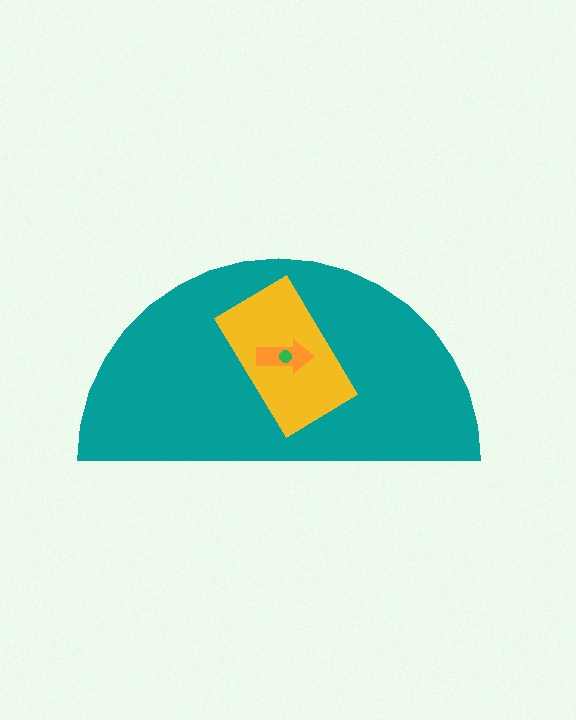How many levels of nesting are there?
4.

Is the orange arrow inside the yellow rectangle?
Yes.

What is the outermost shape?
The teal semicircle.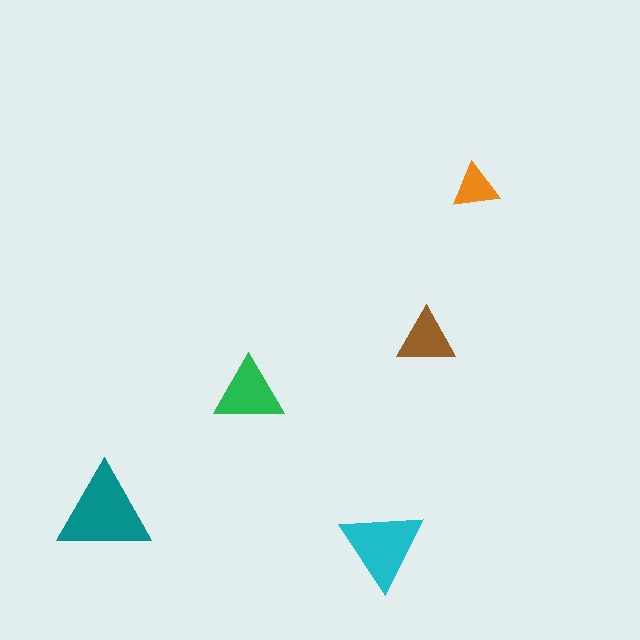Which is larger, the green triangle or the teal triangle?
The teal one.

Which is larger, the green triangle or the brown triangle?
The green one.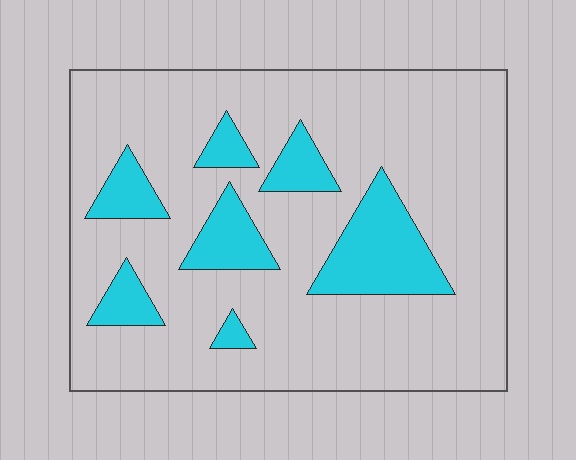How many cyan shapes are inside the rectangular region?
7.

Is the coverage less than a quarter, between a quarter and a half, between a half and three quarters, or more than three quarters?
Less than a quarter.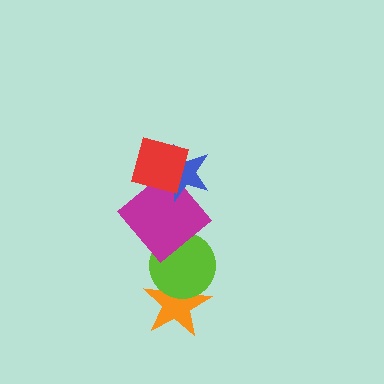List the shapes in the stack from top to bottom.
From top to bottom: the red square, the blue star, the magenta diamond, the lime circle, the orange star.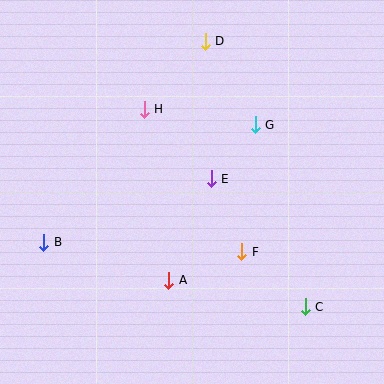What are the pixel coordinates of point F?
Point F is at (242, 252).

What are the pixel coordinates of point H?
Point H is at (144, 109).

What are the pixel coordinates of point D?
Point D is at (205, 41).